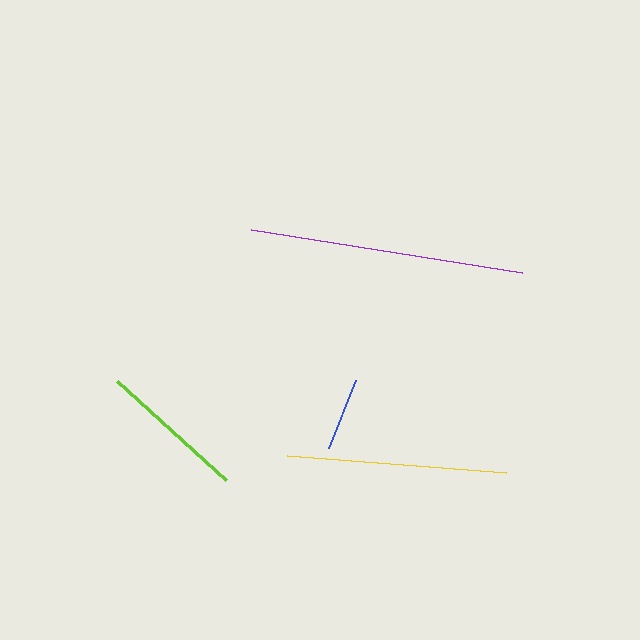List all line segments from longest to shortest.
From longest to shortest: purple, yellow, lime, blue.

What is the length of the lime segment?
The lime segment is approximately 147 pixels long.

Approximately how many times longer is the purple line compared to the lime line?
The purple line is approximately 1.9 times the length of the lime line.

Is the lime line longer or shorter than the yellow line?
The yellow line is longer than the lime line.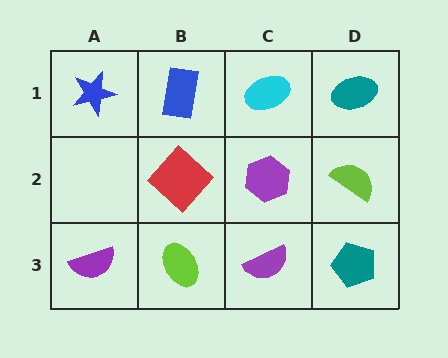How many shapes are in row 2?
3 shapes.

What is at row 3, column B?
A lime ellipse.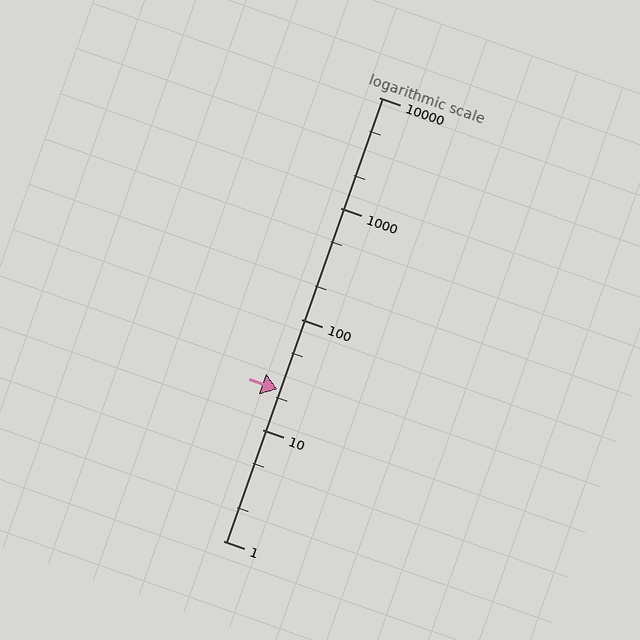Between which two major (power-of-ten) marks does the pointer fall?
The pointer is between 10 and 100.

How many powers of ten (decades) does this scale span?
The scale spans 4 decades, from 1 to 10000.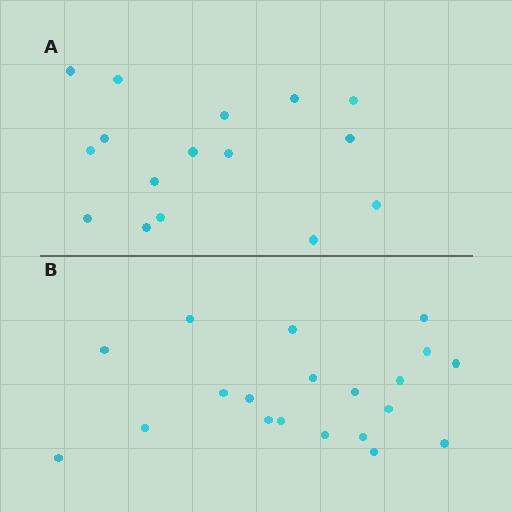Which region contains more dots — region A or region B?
Region B (the bottom region) has more dots.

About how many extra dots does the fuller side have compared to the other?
Region B has about 4 more dots than region A.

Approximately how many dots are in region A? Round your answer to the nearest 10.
About 20 dots. (The exact count is 16, which rounds to 20.)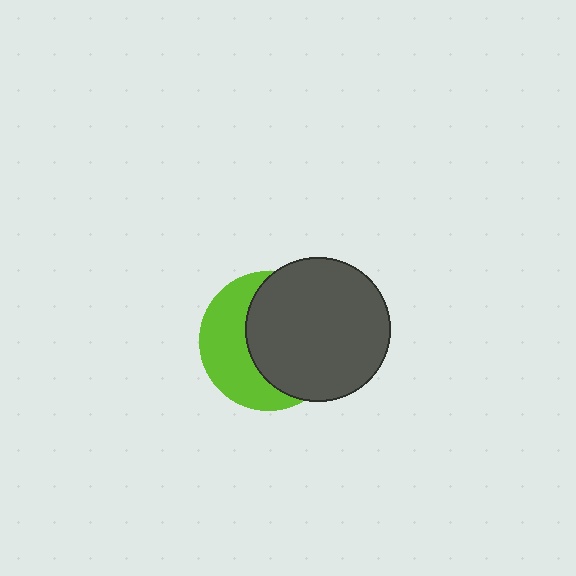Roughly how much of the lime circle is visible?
A small part of it is visible (roughly 42%).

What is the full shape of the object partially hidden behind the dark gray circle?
The partially hidden object is a lime circle.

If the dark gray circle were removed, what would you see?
You would see the complete lime circle.